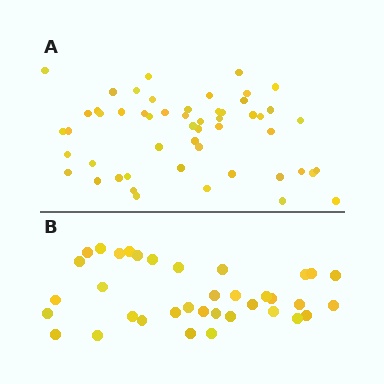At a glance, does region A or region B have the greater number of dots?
Region A (the top region) has more dots.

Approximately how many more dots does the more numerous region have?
Region A has approximately 15 more dots than region B.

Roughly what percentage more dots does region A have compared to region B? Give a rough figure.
About 45% more.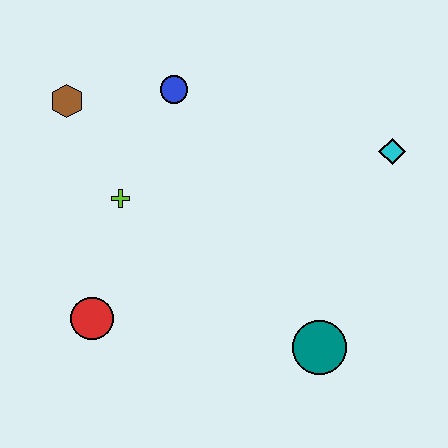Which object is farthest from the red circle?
The cyan diamond is farthest from the red circle.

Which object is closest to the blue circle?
The brown hexagon is closest to the blue circle.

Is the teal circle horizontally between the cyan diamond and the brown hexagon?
Yes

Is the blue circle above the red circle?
Yes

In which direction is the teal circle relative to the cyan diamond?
The teal circle is below the cyan diamond.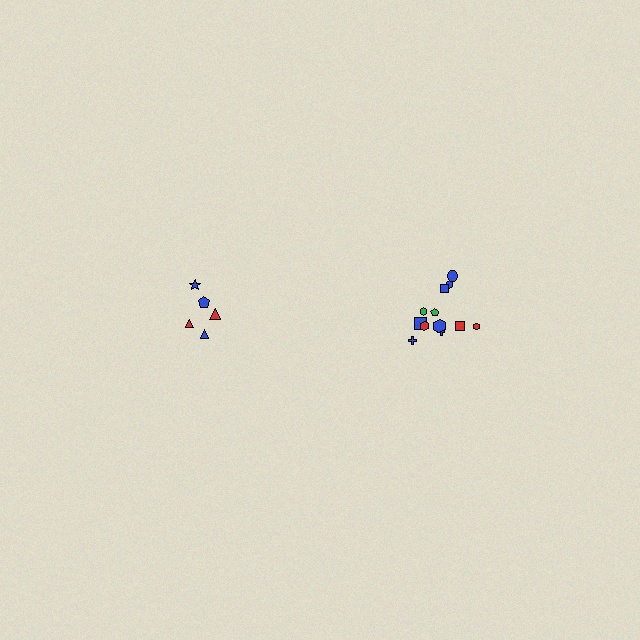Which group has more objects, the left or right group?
The right group.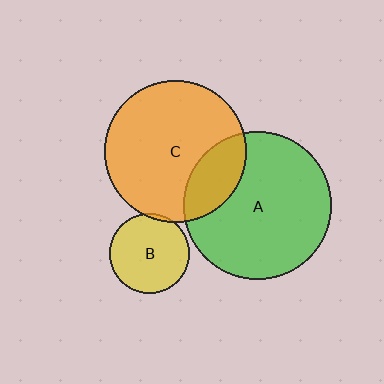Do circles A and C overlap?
Yes.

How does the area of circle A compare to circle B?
Approximately 3.5 times.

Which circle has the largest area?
Circle A (green).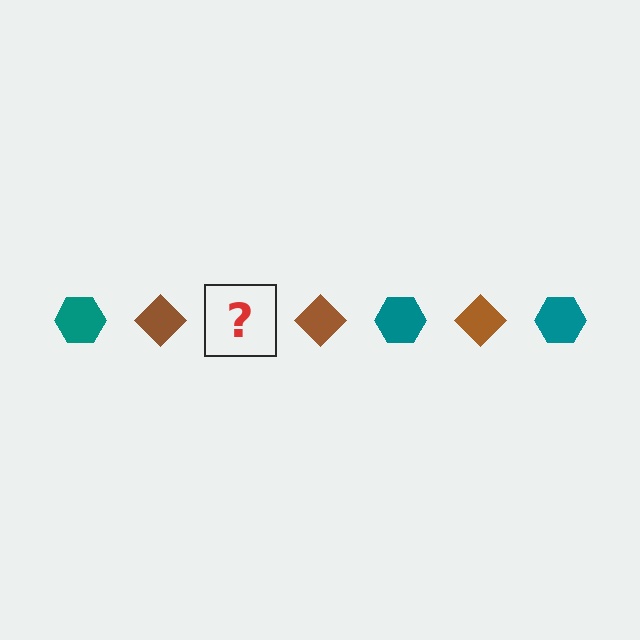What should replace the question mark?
The question mark should be replaced with a teal hexagon.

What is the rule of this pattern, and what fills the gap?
The rule is that the pattern alternates between teal hexagon and brown diamond. The gap should be filled with a teal hexagon.